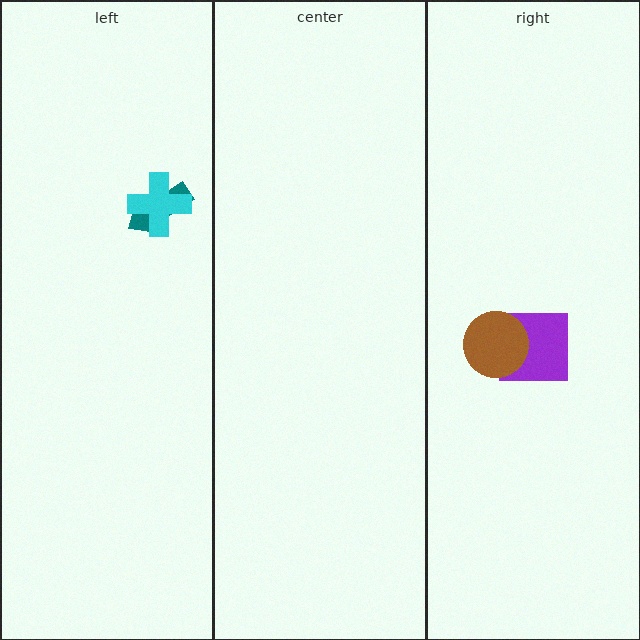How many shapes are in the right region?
2.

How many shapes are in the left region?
2.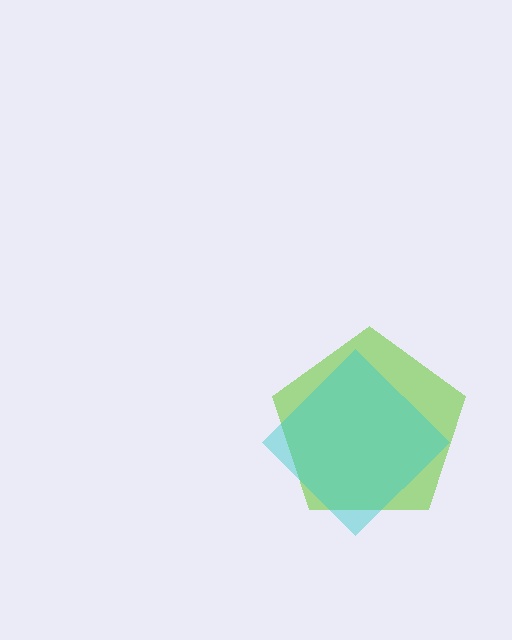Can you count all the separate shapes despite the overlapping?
Yes, there are 2 separate shapes.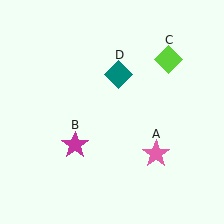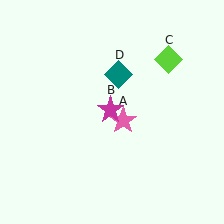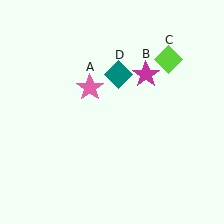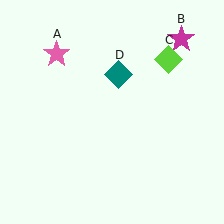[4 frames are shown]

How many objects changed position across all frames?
2 objects changed position: pink star (object A), magenta star (object B).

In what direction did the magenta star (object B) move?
The magenta star (object B) moved up and to the right.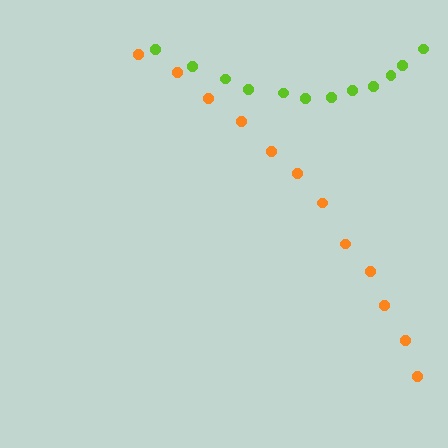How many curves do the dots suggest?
There are 2 distinct paths.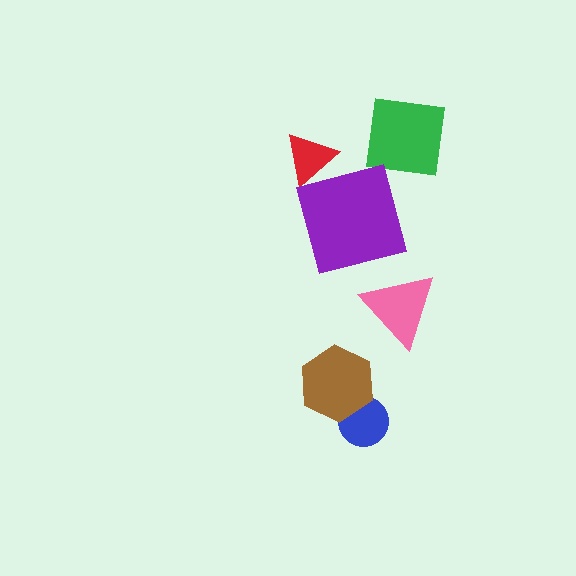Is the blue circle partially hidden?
Yes, it is partially covered by another shape.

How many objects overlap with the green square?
0 objects overlap with the green square.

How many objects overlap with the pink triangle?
0 objects overlap with the pink triangle.